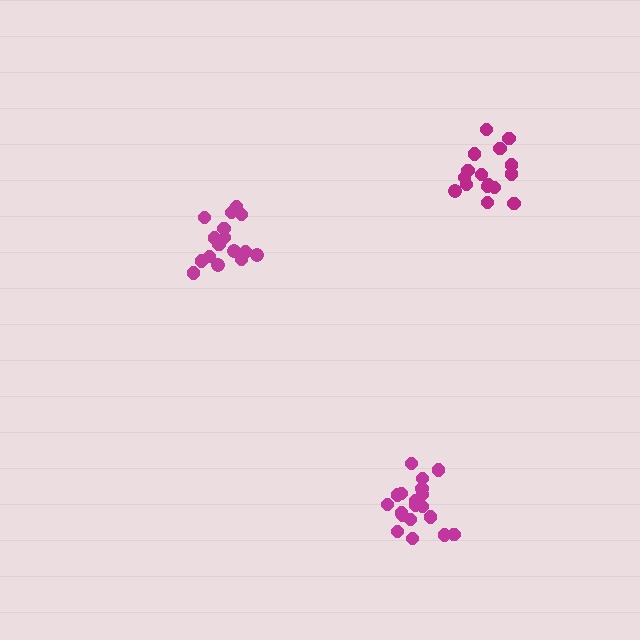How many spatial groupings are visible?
There are 3 spatial groupings.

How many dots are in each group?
Group 1: 20 dots, Group 2: 17 dots, Group 3: 16 dots (53 total).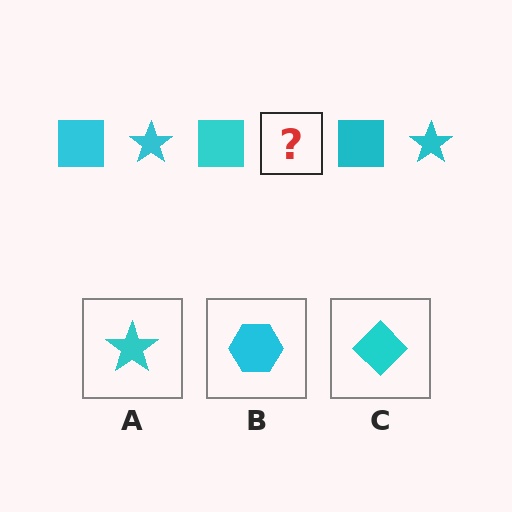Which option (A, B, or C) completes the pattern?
A.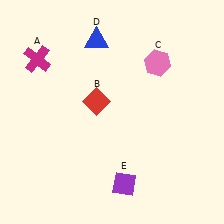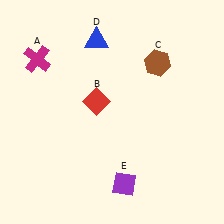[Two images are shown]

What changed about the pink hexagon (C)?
In Image 1, C is pink. In Image 2, it changed to brown.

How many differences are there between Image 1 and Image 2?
There is 1 difference between the two images.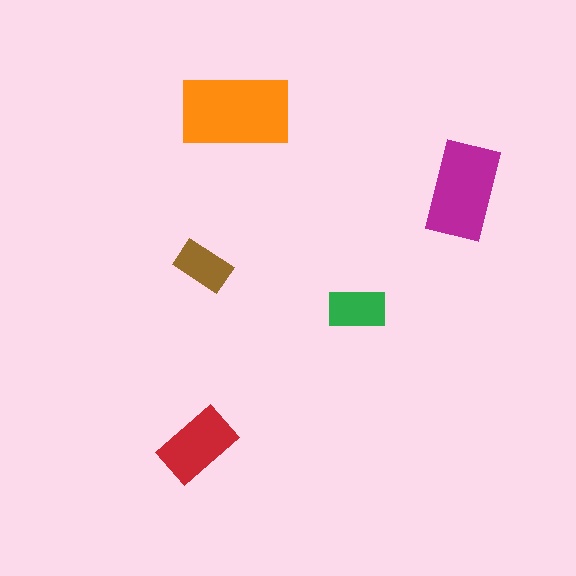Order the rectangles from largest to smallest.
the orange one, the magenta one, the red one, the green one, the brown one.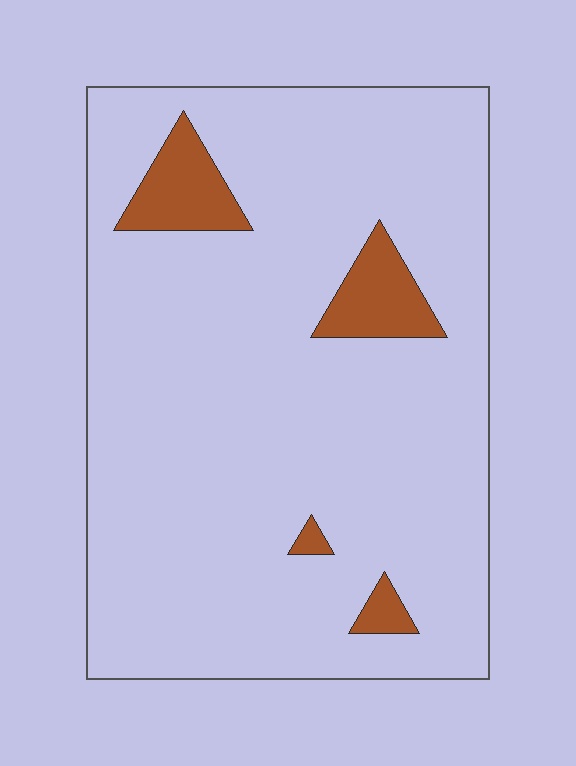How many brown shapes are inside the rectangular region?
4.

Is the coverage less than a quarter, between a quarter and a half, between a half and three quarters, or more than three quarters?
Less than a quarter.